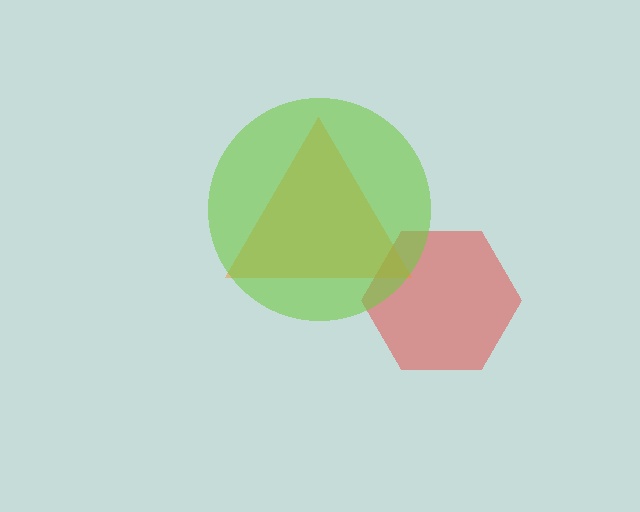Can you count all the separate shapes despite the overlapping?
Yes, there are 3 separate shapes.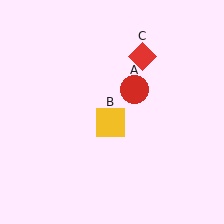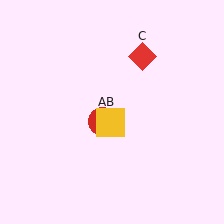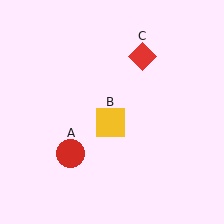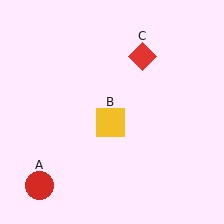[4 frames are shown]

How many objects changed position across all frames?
1 object changed position: red circle (object A).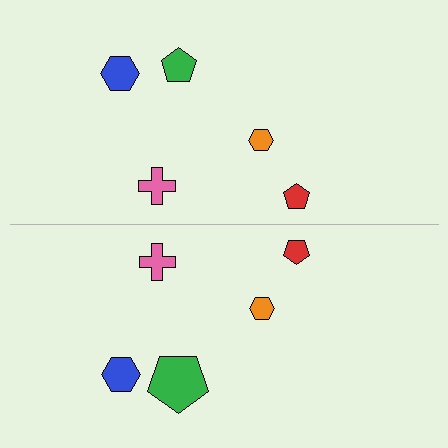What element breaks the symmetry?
The green pentagon on the bottom side has a different size than its mirror counterpart.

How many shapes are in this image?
There are 10 shapes in this image.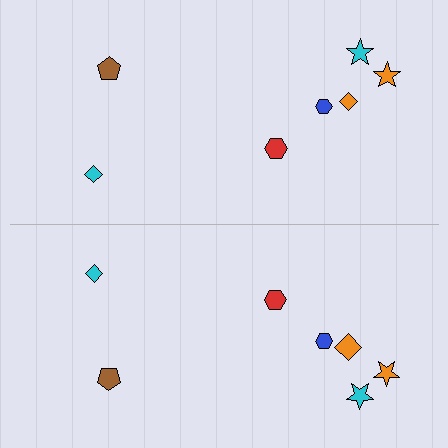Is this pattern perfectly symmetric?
No, the pattern is not perfectly symmetric. The orange diamond on the bottom side has a different size than its mirror counterpart.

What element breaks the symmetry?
The orange diamond on the bottom side has a different size than its mirror counterpart.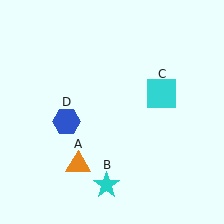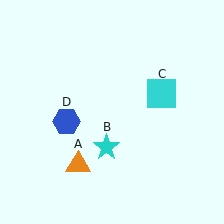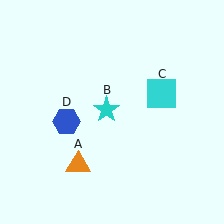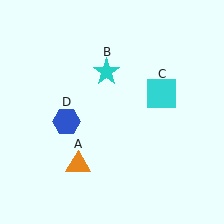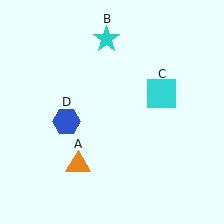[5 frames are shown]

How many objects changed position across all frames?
1 object changed position: cyan star (object B).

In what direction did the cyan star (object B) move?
The cyan star (object B) moved up.